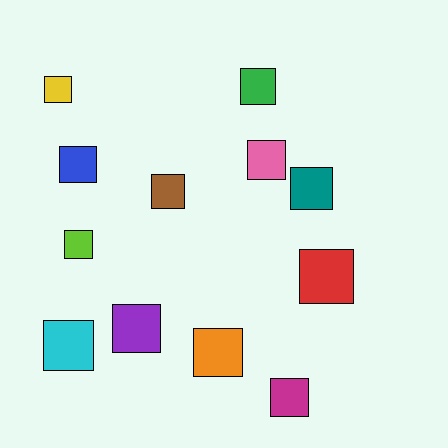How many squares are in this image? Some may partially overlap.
There are 12 squares.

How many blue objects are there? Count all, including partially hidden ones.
There is 1 blue object.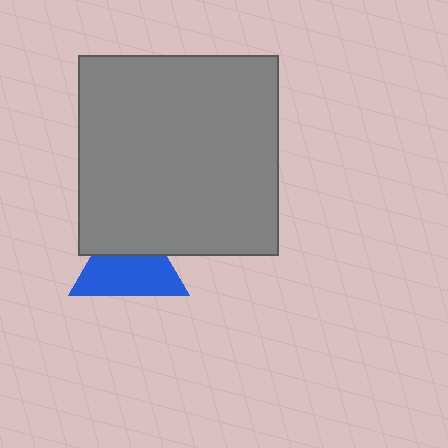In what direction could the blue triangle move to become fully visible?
The blue triangle could move down. That would shift it out from behind the gray square entirely.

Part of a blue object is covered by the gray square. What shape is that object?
It is a triangle.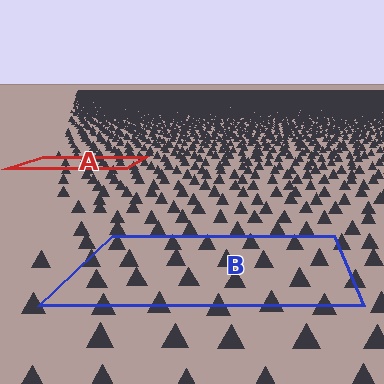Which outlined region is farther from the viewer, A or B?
Region A is farther from the viewer — the texture elements inside it appear smaller and more densely packed.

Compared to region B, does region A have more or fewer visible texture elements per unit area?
Region A has more texture elements per unit area — they are packed more densely because it is farther away.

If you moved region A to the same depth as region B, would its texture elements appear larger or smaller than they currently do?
They would appear larger. At a closer depth, the same texture elements are projected at a bigger on-screen size.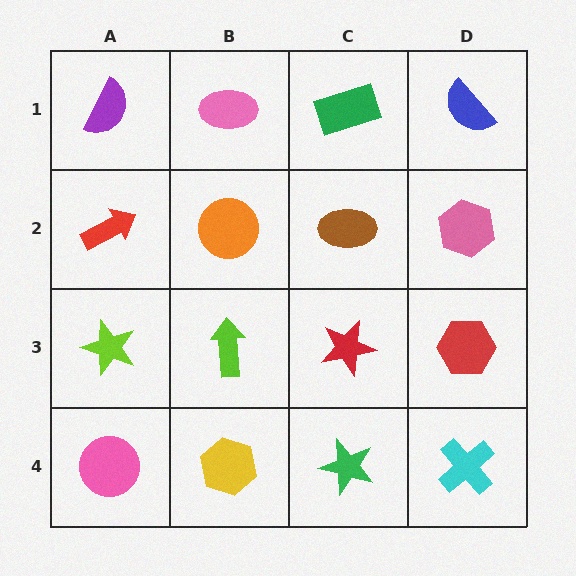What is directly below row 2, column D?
A red hexagon.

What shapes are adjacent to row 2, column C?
A green rectangle (row 1, column C), a red star (row 3, column C), an orange circle (row 2, column B), a pink hexagon (row 2, column D).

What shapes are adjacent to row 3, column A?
A red arrow (row 2, column A), a pink circle (row 4, column A), a lime arrow (row 3, column B).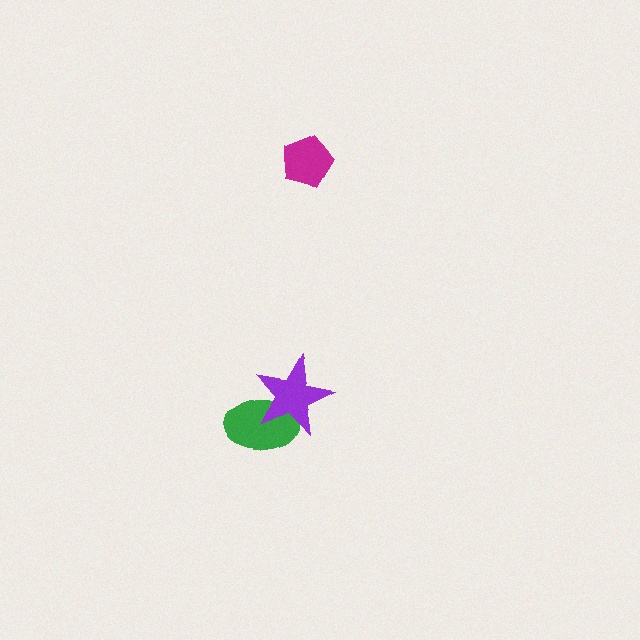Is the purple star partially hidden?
No, no other shape covers it.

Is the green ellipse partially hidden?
Yes, it is partially covered by another shape.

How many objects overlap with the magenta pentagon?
0 objects overlap with the magenta pentagon.